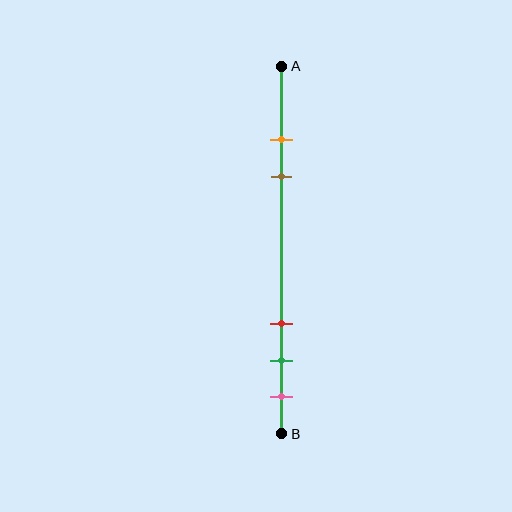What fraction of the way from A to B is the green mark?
The green mark is approximately 80% (0.8) of the way from A to B.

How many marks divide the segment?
There are 5 marks dividing the segment.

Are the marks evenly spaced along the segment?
No, the marks are not evenly spaced.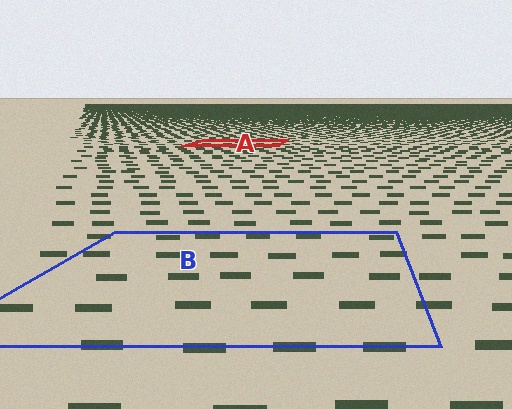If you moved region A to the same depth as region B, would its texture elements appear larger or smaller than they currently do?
They would appear larger. At a closer depth, the same texture elements are projected at a bigger on-screen size.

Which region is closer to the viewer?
Region B is closer. The texture elements there are larger and more spread out.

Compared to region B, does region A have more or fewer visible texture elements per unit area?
Region A has more texture elements per unit area — they are packed more densely because it is farther away.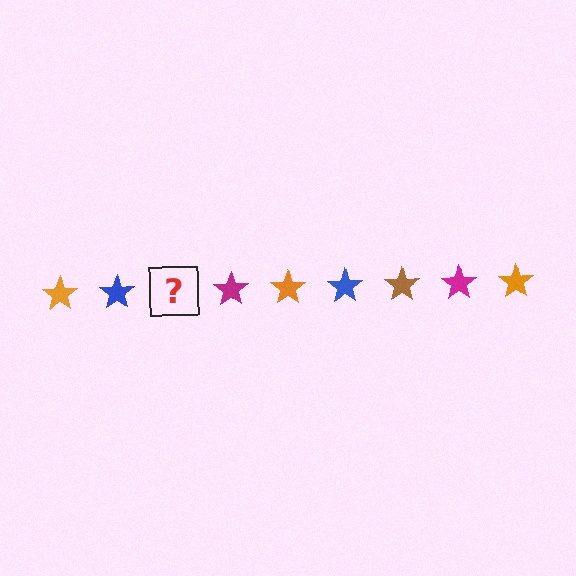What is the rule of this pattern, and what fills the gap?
The rule is that the pattern cycles through orange, blue, brown, magenta stars. The gap should be filled with a brown star.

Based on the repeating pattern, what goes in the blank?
The blank should be a brown star.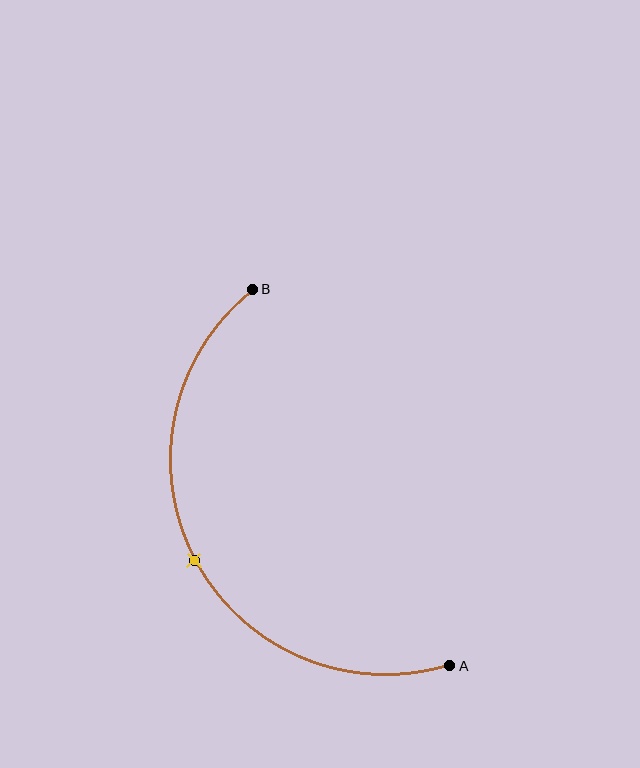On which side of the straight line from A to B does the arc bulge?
The arc bulges to the left of the straight line connecting A and B.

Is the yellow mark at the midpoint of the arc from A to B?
Yes. The yellow mark lies on the arc at equal arc-length from both A and B — it is the arc midpoint.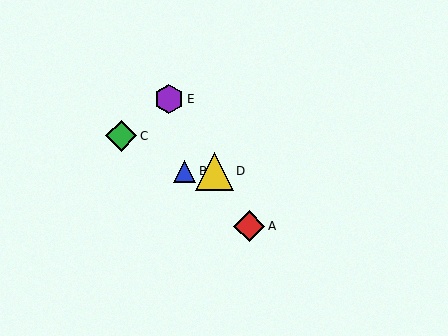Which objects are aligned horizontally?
Objects B, D are aligned horizontally.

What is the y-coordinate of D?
Object D is at y≈171.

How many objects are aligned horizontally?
2 objects (B, D) are aligned horizontally.